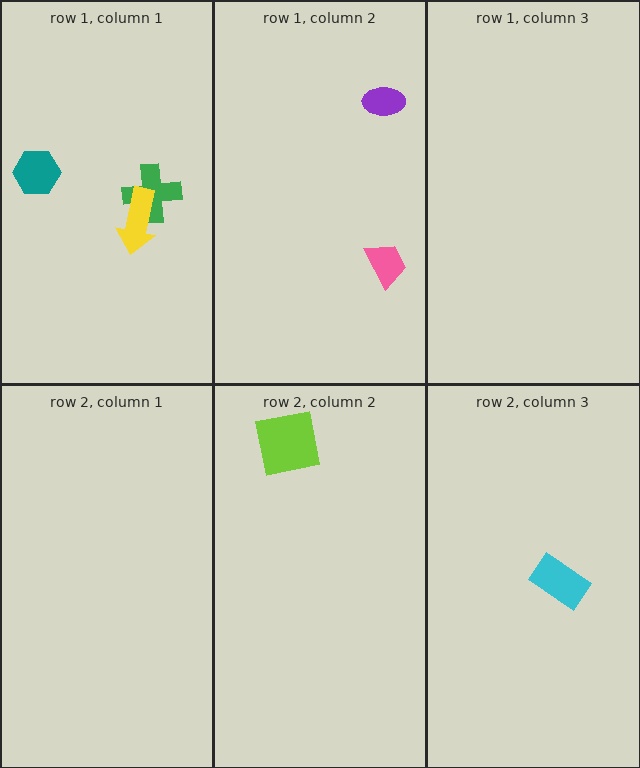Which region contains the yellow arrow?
The row 1, column 1 region.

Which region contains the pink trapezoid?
The row 1, column 2 region.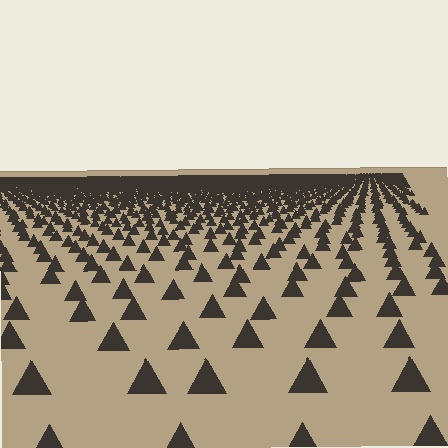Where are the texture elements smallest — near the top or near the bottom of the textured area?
Near the top.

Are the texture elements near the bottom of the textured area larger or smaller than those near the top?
Larger. Near the bottom, elements are closer to the viewer and appear at a bigger on-screen size.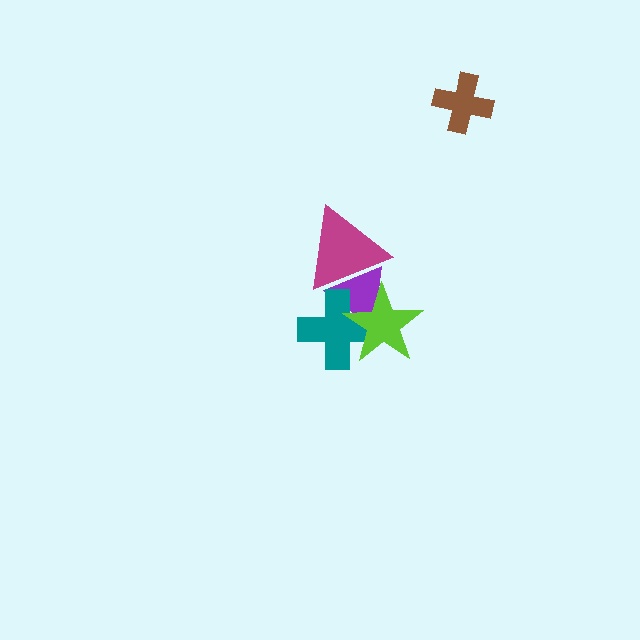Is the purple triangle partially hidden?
Yes, it is partially covered by another shape.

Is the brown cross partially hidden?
No, no other shape covers it.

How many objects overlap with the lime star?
2 objects overlap with the lime star.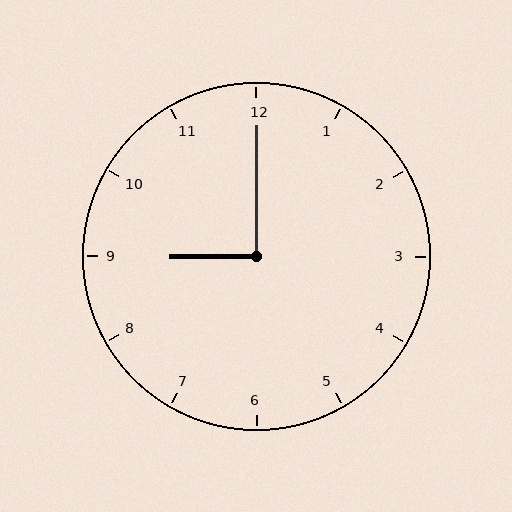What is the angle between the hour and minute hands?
Approximately 90 degrees.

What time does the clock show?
9:00.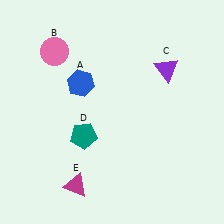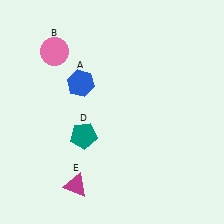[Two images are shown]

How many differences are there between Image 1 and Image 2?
There is 1 difference between the two images.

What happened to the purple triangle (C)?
The purple triangle (C) was removed in Image 2. It was in the top-right area of Image 1.